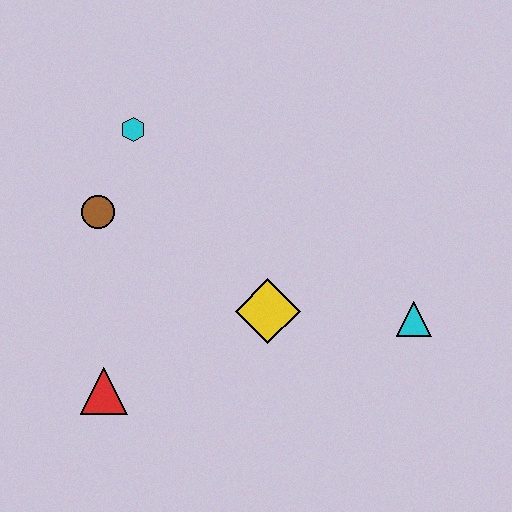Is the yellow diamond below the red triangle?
No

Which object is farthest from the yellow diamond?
The cyan hexagon is farthest from the yellow diamond.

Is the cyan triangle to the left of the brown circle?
No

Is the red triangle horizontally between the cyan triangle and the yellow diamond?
No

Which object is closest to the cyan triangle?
The yellow diamond is closest to the cyan triangle.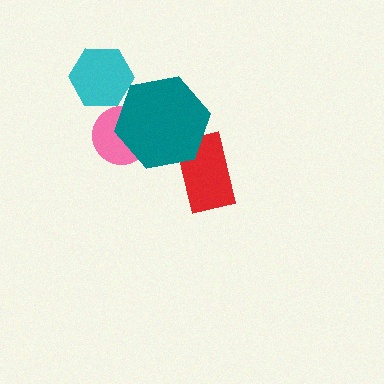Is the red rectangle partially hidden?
Yes, it is partially covered by another shape.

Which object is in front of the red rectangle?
The teal hexagon is in front of the red rectangle.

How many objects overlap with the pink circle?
1 object overlaps with the pink circle.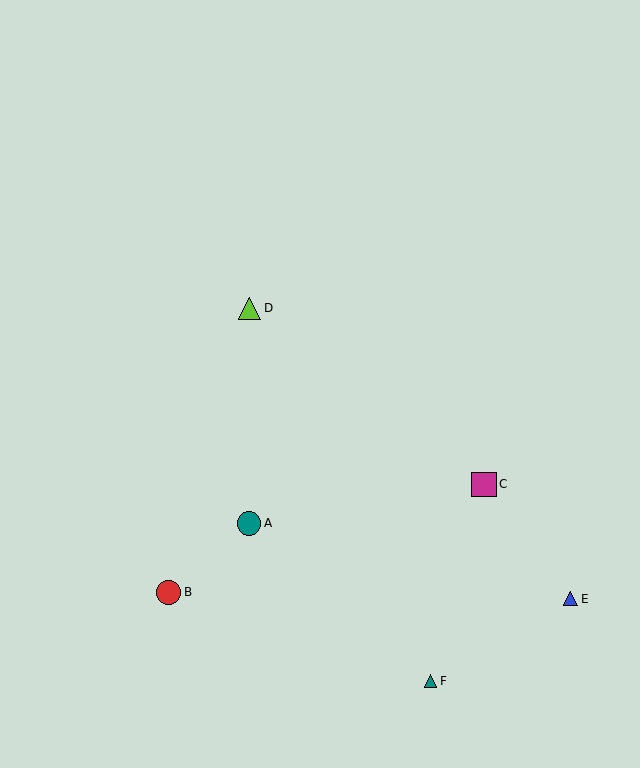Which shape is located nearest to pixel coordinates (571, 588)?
The blue triangle (labeled E) at (570, 599) is nearest to that location.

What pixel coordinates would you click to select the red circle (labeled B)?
Click at (168, 592) to select the red circle B.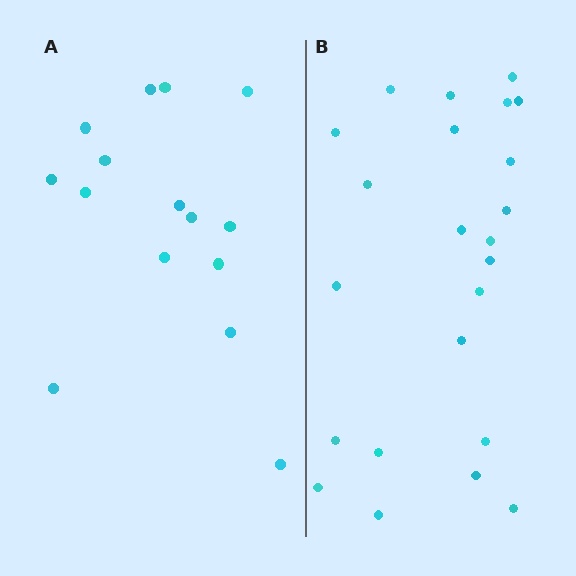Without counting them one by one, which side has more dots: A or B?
Region B (the right region) has more dots.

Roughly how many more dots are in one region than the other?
Region B has roughly 8 or so more dots than region A.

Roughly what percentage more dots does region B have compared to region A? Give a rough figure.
About 55% more.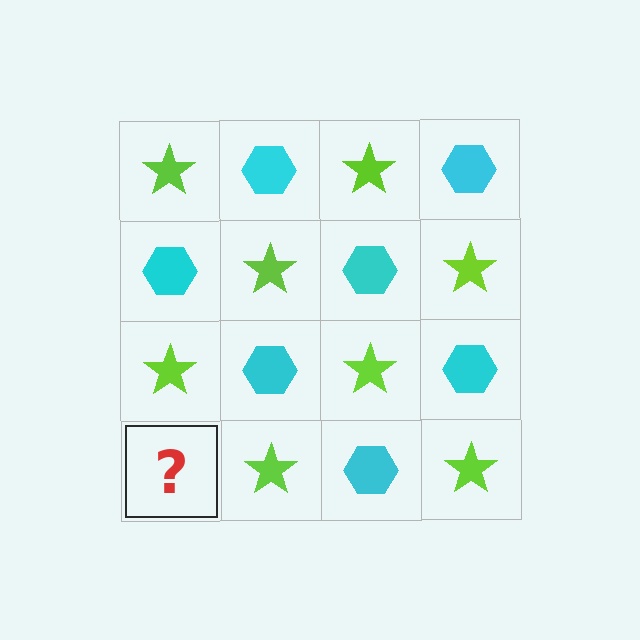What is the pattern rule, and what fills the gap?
The rule is that it alternates lime star and cyan hexagon in a checkerboard pattern. The gap should be filled with a cyan hexagon.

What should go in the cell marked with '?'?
The missing cell should contain a cyan hexagon.